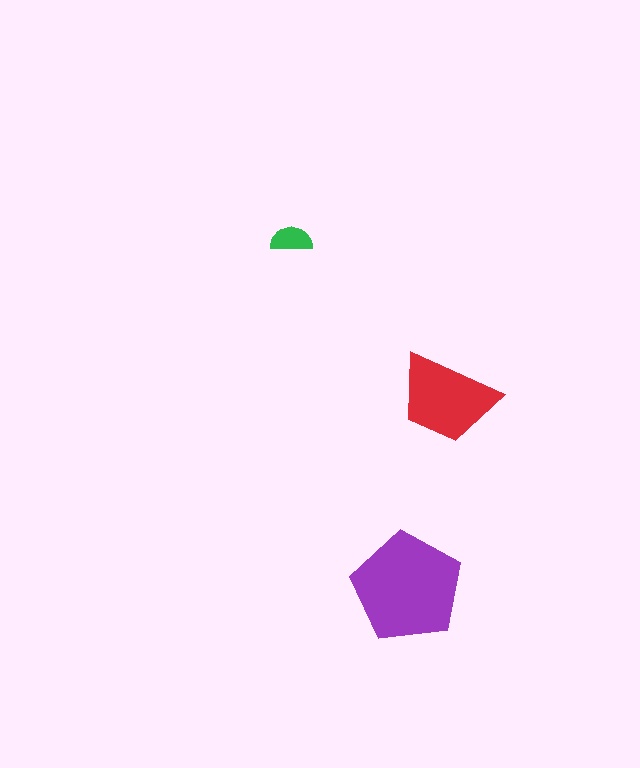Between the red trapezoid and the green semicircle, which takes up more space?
The red trapezoid.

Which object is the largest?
The purple pentagon.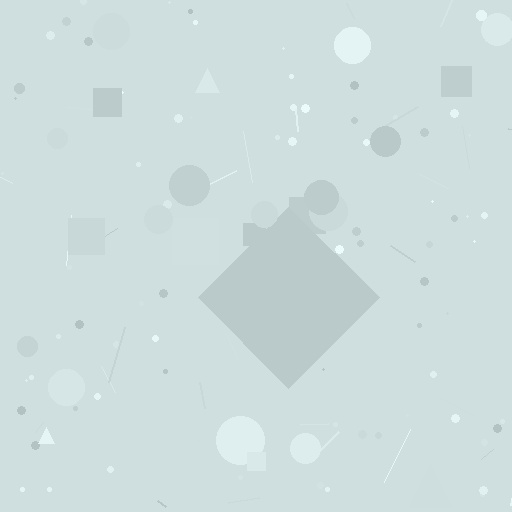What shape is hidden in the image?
A diamond is hidden in the image.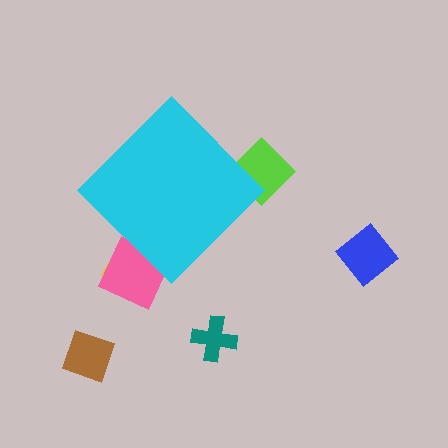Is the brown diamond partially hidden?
No, the brown diamond is fully visible.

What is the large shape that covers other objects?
A cyan diamond.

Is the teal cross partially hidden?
No, the teal cross is fully visible.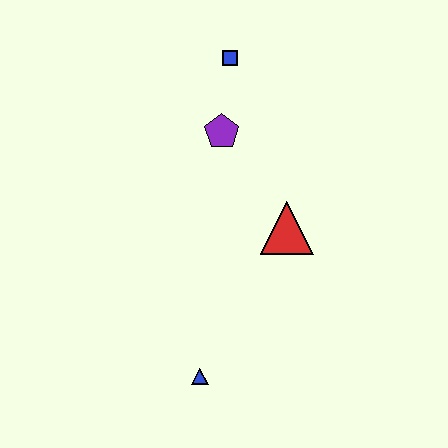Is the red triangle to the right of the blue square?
Yes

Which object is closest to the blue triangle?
The red triangle is closest to the blue triangle.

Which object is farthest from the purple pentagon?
The blue triangle is farthest from the purple pentagon.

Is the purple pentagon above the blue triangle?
Yes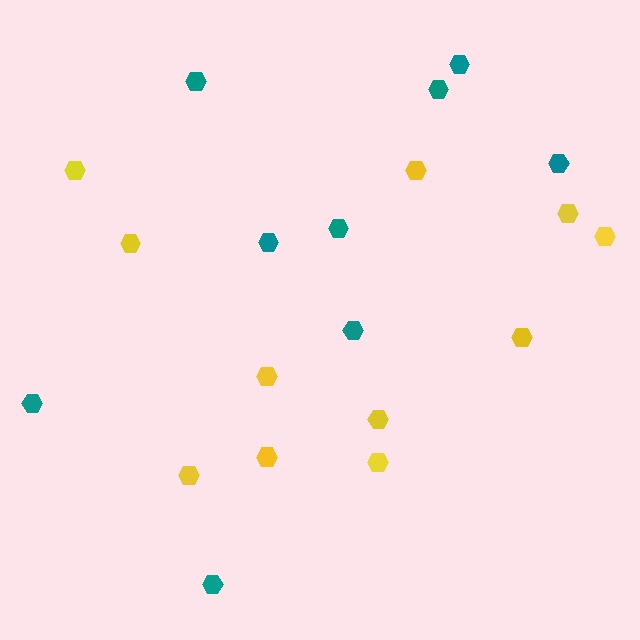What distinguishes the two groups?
There are 2 groups: one group of yellow hexagons (11) and one group of teal hexagons (9).